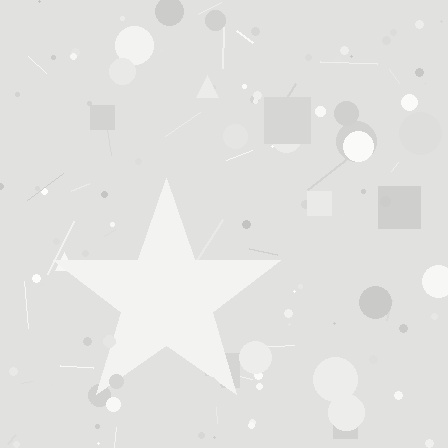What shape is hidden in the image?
A star is hidden in the image.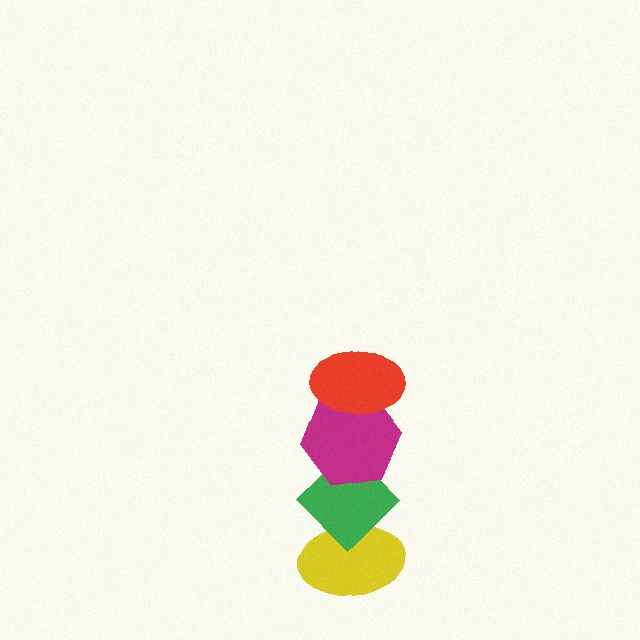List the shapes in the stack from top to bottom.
From top to bottom: the red ellipse, the magenta hexagon, the green diamond, the yellow ellipse.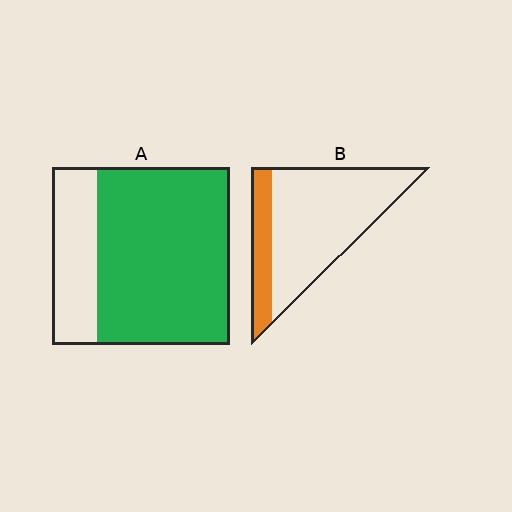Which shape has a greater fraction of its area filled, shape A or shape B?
Shape A.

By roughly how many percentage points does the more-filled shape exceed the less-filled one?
By roughly 55 percentage points (A over B).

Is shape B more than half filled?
No.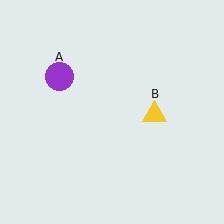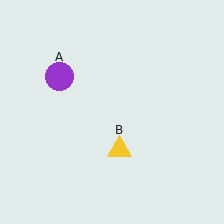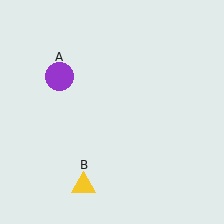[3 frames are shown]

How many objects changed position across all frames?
1 object changed position: yellow triangle (object B).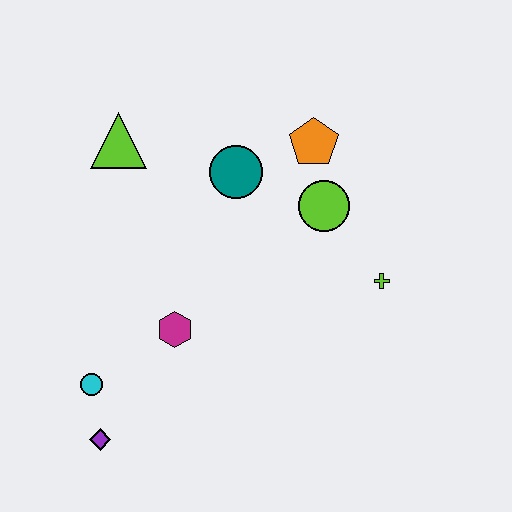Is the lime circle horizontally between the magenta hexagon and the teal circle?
No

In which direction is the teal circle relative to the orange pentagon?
The teal circle is to the left of the orange pentagon.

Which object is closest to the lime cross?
The lime circle is closest to the lime cross.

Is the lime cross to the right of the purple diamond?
Yes